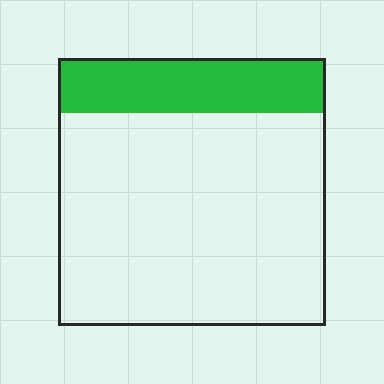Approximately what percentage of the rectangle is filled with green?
Approximately 20%.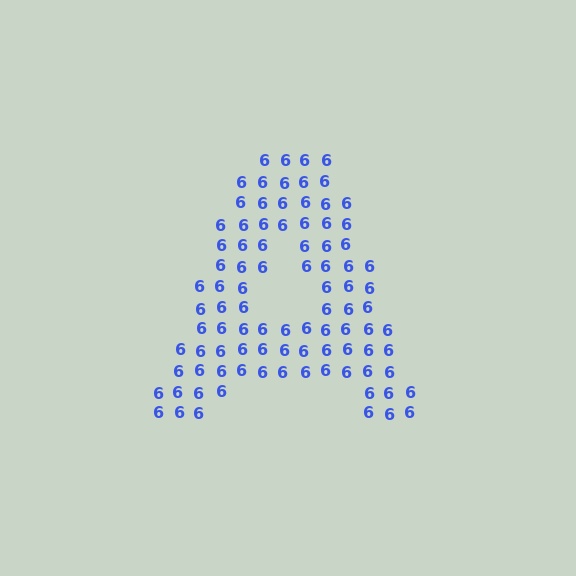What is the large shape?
The large shape is the letter A.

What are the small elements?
The small elements are digit 6's.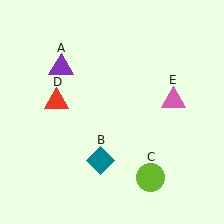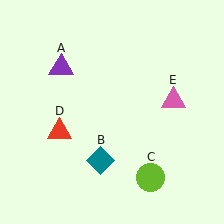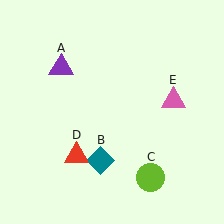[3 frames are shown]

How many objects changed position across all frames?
1 object changed position: red triangle (object D).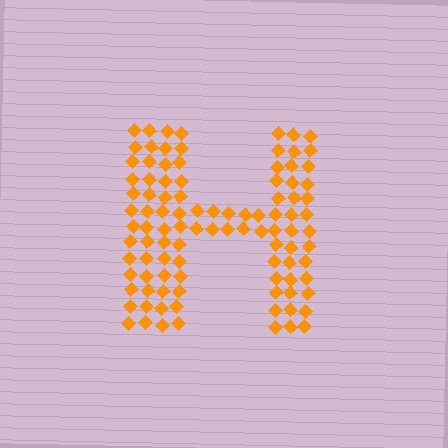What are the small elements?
The small elements are diamonds.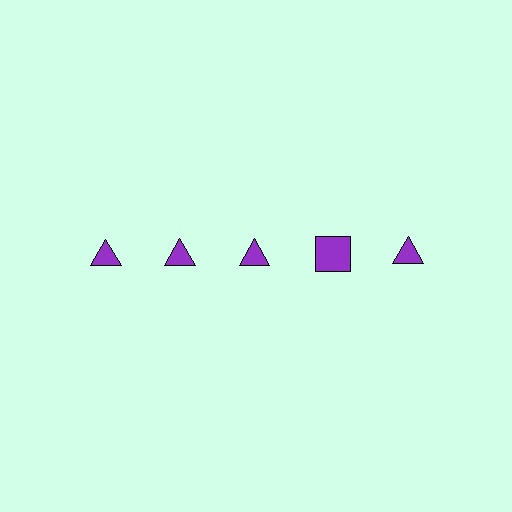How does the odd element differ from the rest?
It has a different shape: square instead of triangle.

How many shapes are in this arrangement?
There are 5 shapes arranged in a grid pattern.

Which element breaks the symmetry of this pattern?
The purple square in the top row, second from right column breaks the symmetry. All other shapes are purple triangles.